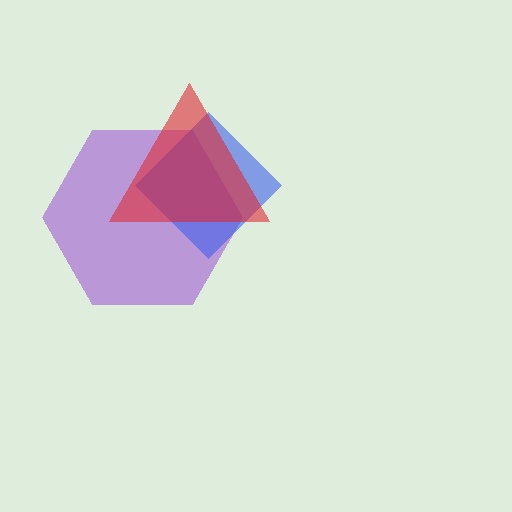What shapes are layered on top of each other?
The layered shapes are: a purple hexagon, a blue diamond, a red triangle.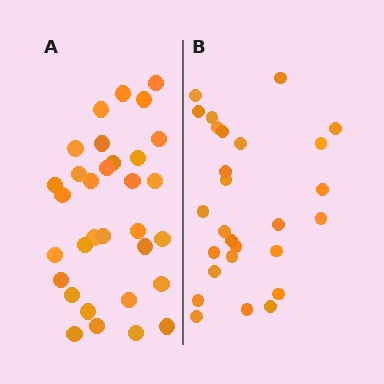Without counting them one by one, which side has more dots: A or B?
Region A (the left region) has more dots.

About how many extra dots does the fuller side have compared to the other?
Region A has about 5 more dots than region B.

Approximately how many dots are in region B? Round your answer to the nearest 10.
About 30 dots. (The exact count is 27, which rounds to 30.)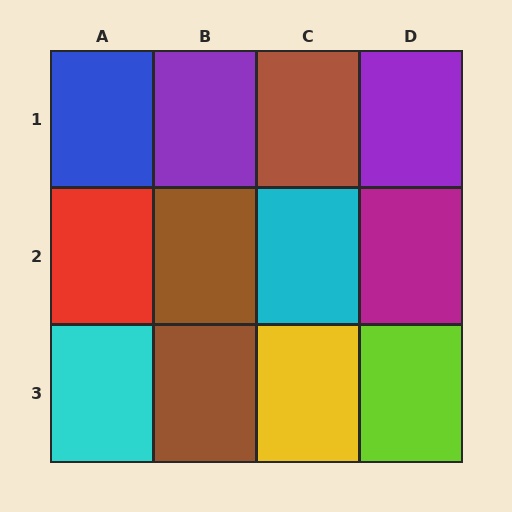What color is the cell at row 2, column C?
Cyan.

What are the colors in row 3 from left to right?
Cyan, brown, yellow, lime.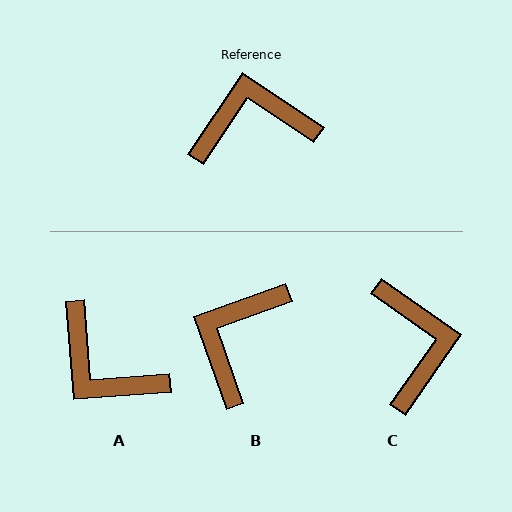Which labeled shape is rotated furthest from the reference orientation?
A, about 128 degrees away.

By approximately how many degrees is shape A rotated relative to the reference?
Approximately 128 degrees counter-clockwise.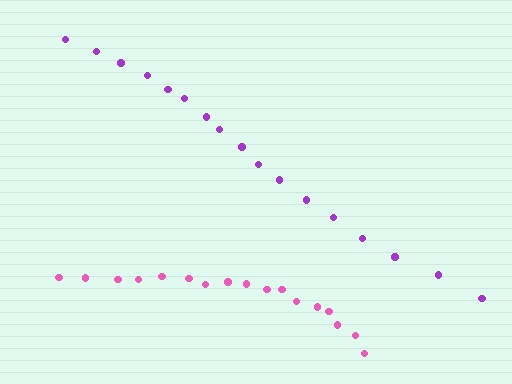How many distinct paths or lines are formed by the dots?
There are 2 distinct paths.